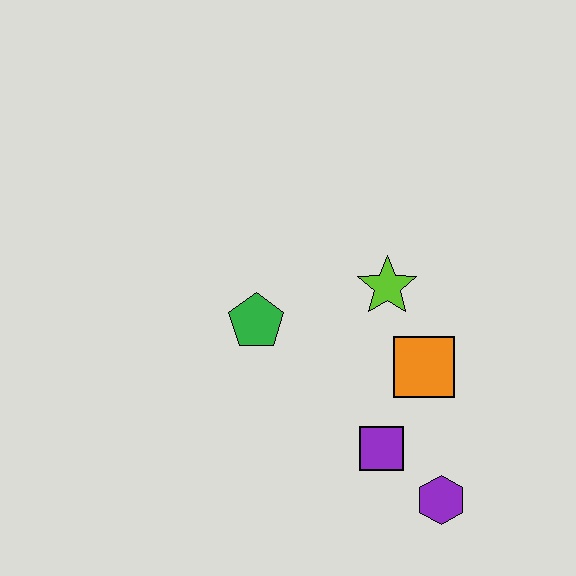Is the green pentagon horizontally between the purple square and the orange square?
No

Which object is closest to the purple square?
The purple hexagon is closest to the purple square.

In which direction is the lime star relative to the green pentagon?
The lime star is to the right of the green pentagon.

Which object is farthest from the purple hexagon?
The green pentagon is farthest from the purple hexagon.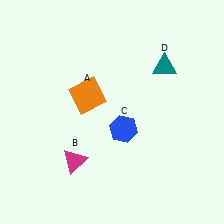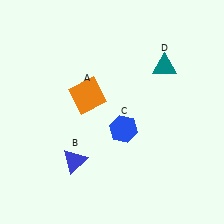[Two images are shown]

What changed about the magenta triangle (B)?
In Image 1, B is magenta. In Image 2, it changed to blue.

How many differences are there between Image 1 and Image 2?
There is 1 difference between the two images.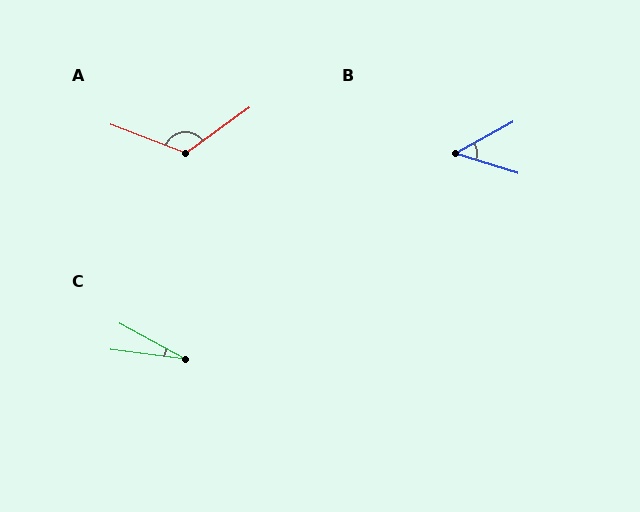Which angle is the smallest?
C, at approximately 21 degrees.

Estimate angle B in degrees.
Approximately 46 degrees.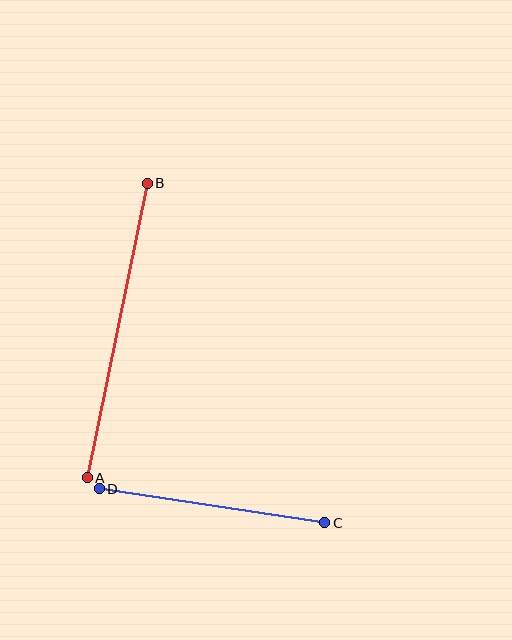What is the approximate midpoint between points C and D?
The midpoint is at approximately (212, 506) pixels.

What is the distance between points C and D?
The distance is approximately 228 pixels.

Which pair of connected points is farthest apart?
Points A and B are farthest apart.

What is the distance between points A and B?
The distance is approximately 300 pixels.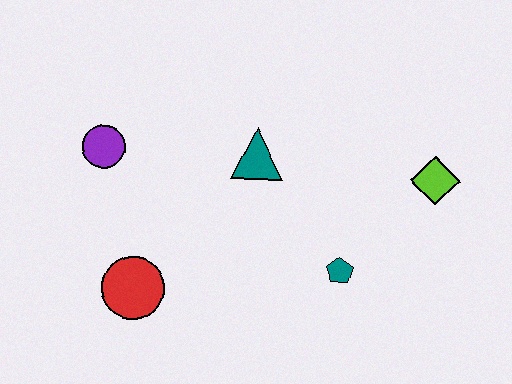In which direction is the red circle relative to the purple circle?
The red circle is below the purple circle.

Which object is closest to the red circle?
The purple circle is closest to the red circle.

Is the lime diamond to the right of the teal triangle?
Yes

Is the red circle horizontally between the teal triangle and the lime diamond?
No